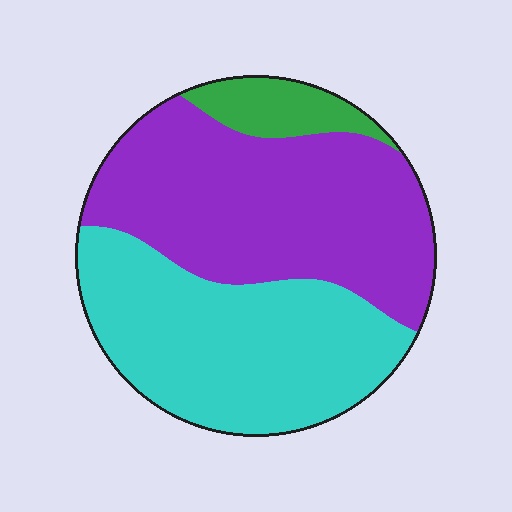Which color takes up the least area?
Green, at roughly 10%.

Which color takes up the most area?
Purple, at roughly 50%.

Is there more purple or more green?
Purple.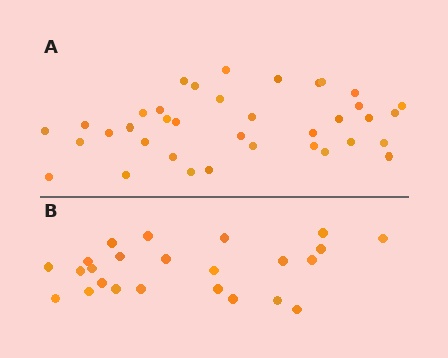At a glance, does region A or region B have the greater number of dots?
Region A (the top region) has more dots.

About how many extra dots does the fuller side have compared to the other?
Region A has approximately 15 more dots than region B.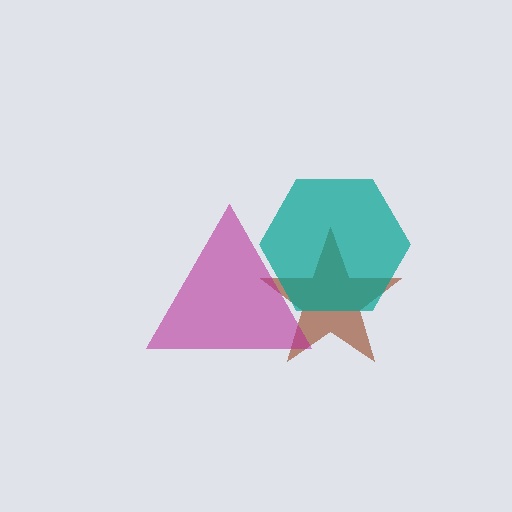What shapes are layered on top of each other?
The layered shapes are: a brown star, a teal hexagon, a magenta triangle.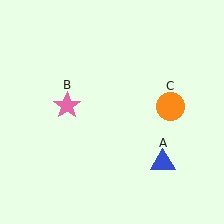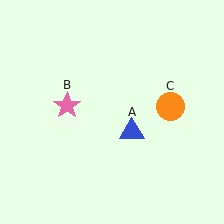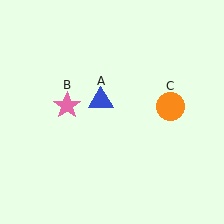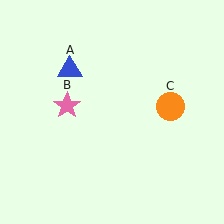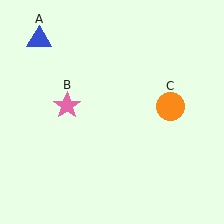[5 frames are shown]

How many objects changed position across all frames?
1 object changed position: blue triangle (object A).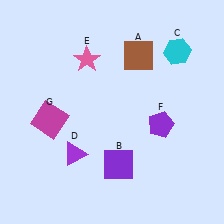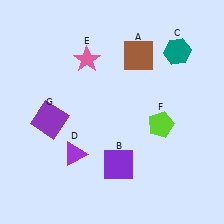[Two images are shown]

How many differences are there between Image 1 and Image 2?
There are 3 differences between the two images.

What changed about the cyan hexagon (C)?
In Image 1, C is cyan. In Image 2, it changed to teal.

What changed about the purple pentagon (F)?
In Image 1, F is purple. In Image 2, it changed to lime.